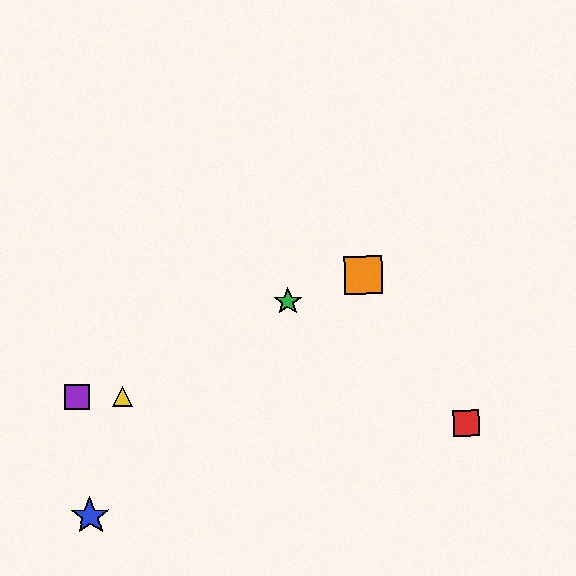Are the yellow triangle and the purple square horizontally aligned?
Yes, both are at y≈396.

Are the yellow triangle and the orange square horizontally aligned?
No, the yellow triangle is at y≈396 and the orange square is at y≈275.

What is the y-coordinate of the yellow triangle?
The yellow triangle is at y≈396.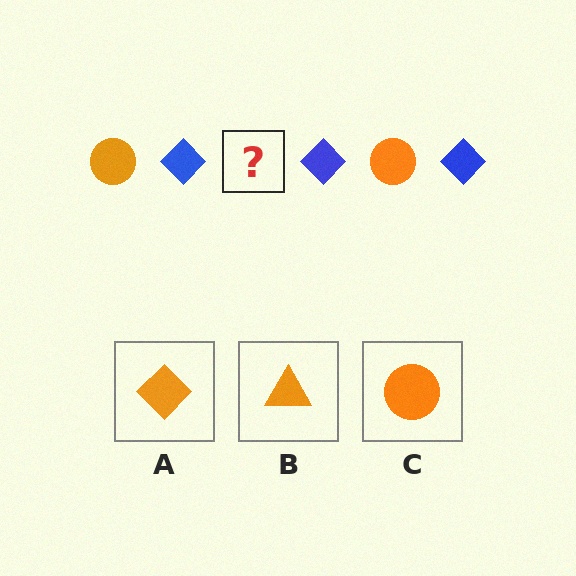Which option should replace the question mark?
Option C.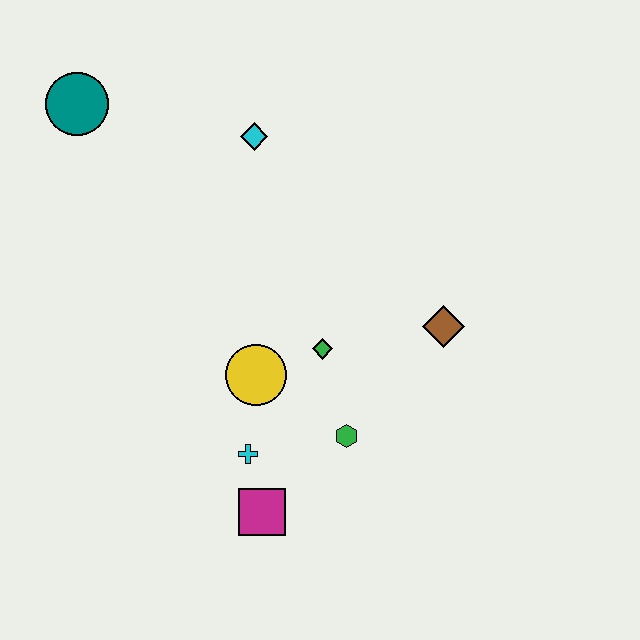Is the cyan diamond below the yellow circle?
No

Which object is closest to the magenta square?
The cyan cross is closest to the magenta square.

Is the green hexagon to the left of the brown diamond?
Yes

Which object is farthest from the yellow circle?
The teal circle is farthest from the yellow circle.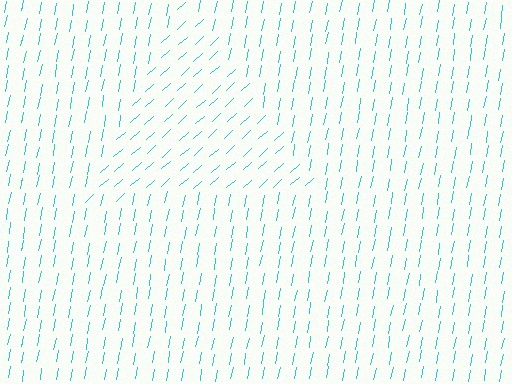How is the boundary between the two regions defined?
The boundary is defined purely by a change in line orientation (approximately 37 degrees difference). All lines are the same color and thickness.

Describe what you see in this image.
The image is filled with small cyan line segments. A triangle region in the image has lines oriented differently from the surrounding lines, creating a visible texture boundary.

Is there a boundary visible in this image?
Yes, there is a texture boundary formed by a change in line orientation.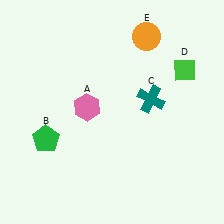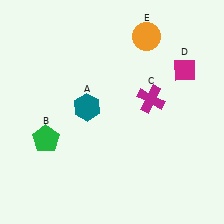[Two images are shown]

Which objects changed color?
A changed from pink to teal. C changed from teal to magenta. D changed from green to magenta.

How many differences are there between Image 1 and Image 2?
There are 3 differences between the two images.